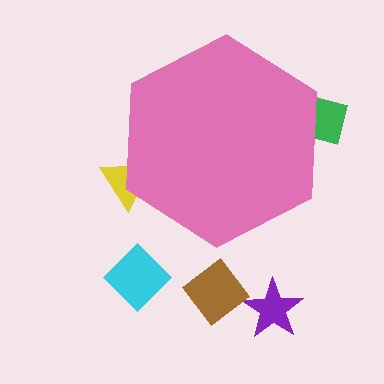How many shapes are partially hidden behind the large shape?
2 shapes are partially hidden.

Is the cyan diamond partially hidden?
No, the cyan diamond is fully visible.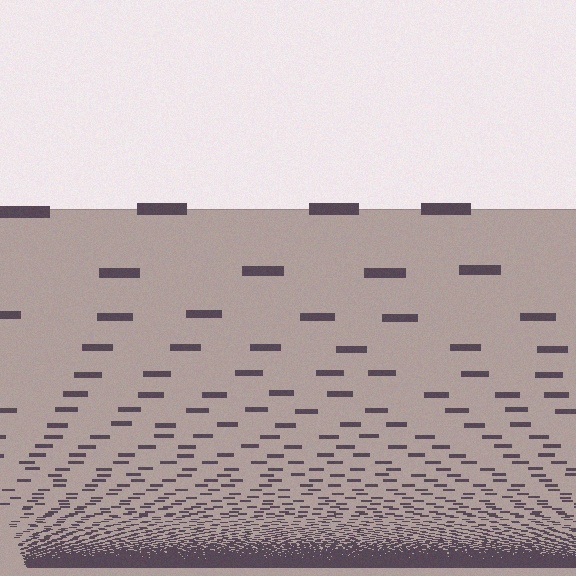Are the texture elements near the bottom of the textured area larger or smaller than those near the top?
Smaller. The gradient is inverted — elements near the bottom are smaller and denser.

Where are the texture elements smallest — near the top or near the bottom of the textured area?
Near the bottom.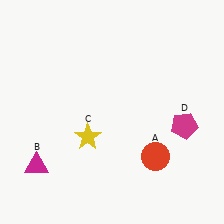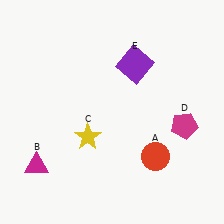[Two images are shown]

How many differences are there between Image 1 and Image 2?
There is 1 difference between the two images.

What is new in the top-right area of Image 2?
A purple square (E) was added in the top-right area of Image 2.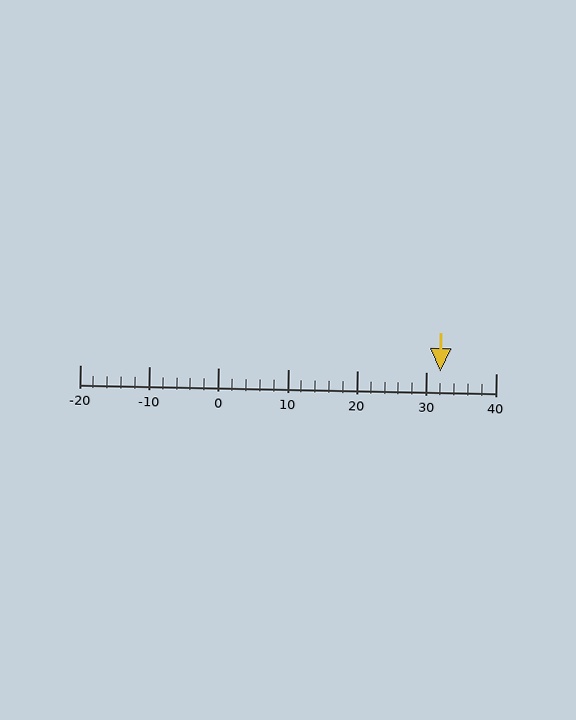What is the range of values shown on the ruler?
The ruler shows values from -20 to 40.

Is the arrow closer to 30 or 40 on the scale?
The arrow is closer to 30.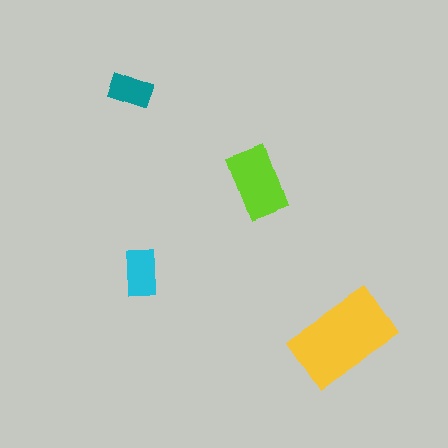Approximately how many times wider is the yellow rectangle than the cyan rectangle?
About 2 times wider.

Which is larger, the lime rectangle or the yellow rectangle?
The yellow one.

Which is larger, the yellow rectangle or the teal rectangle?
The yellow one.